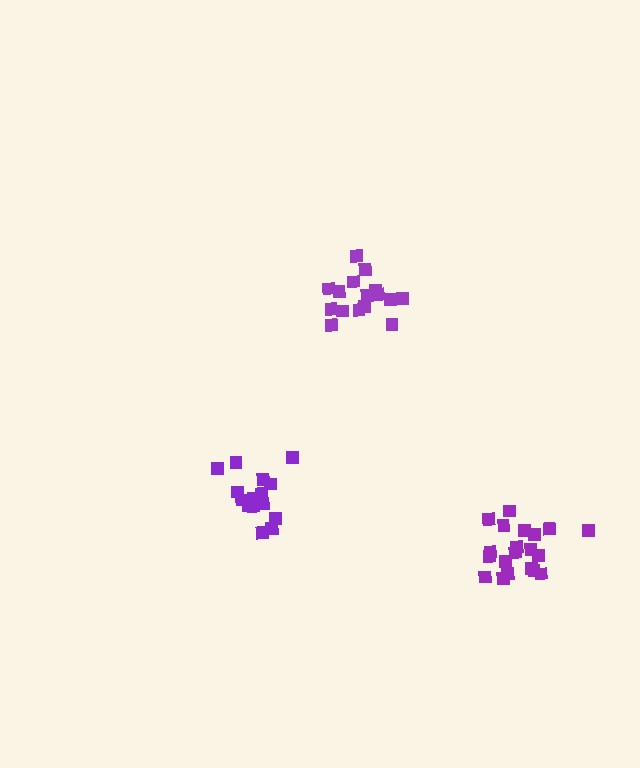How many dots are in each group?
Group 1: 20 dots, Group 2: 16 dots, Group 3: 16 dots (52 total).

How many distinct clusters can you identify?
There are 3 distinct clusters.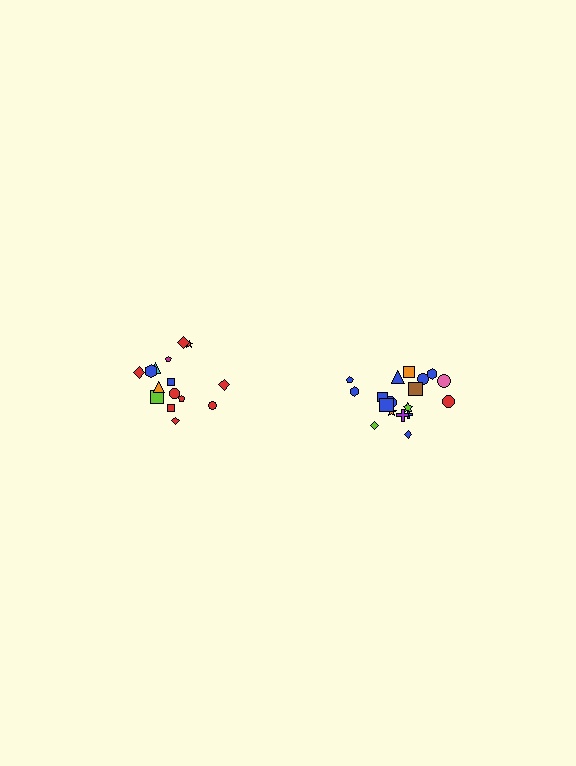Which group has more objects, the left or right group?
The right group.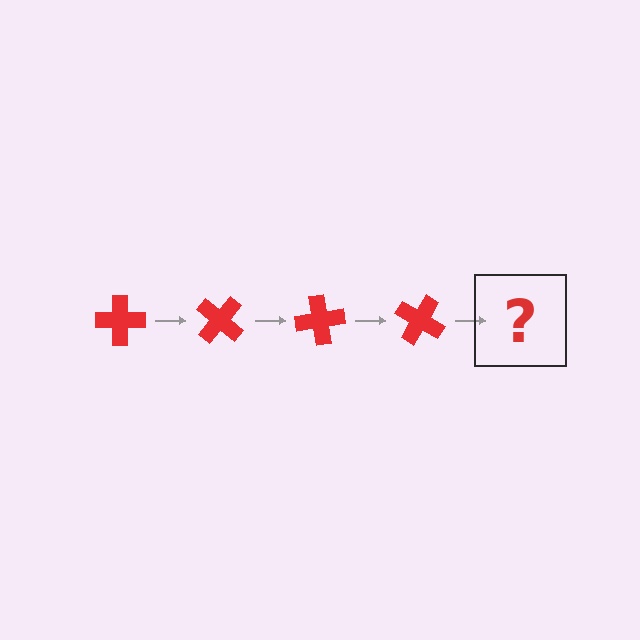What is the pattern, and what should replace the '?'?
The pattern is that the cross rotates 40 degrees each step. The '?' should be a red cross rotated 160 degrees.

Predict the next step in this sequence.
The next step is a red cross rotated 160 degrees.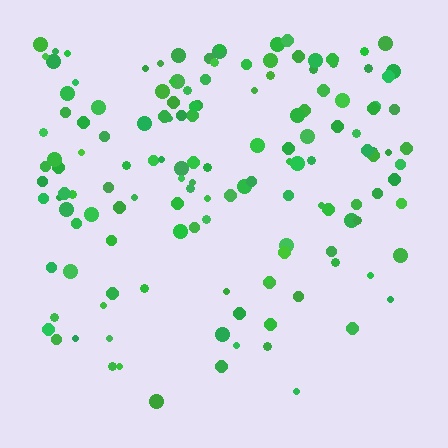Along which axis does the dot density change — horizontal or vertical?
Vertical.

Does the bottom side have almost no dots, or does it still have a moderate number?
Still a moderate number, just noticeably fewer than the top.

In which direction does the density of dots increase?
From bottom to top, with the top side densest.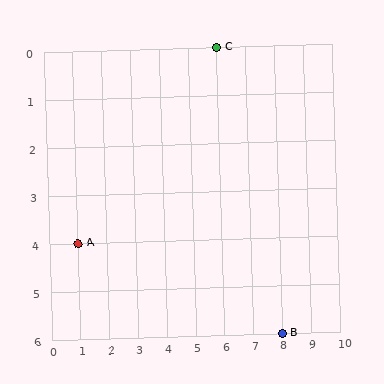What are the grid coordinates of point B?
Point B is at grid coordinates (8, 6).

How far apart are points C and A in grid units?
Points C and A are 5 columns and 4 rows apart (about 6.4 grid units diagonally).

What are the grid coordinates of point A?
Point A is at grid coordinates (1, 4).